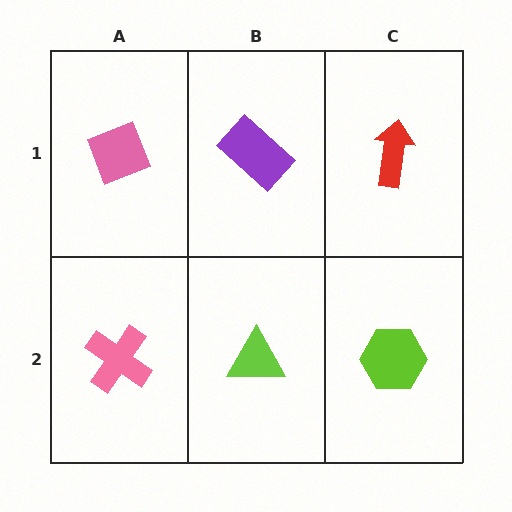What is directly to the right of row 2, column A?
A lime triangle.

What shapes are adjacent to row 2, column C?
A red arrow (row 1, column C), a lime triangle (row 2, column B).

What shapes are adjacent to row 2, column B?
A purple rectangle (row 1, column B), a pink cross (row 2, column A), a lime hexagon (row 2, column C).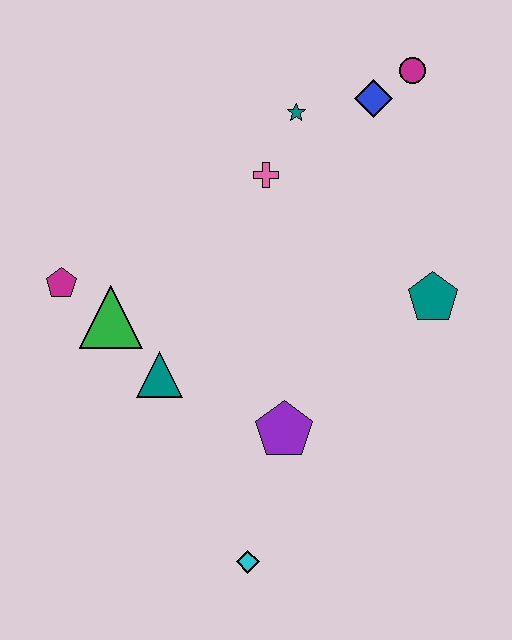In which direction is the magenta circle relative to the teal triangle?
The magenta circle is above the teal triangle.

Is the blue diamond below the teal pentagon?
No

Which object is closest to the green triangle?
The magenta pentagon is closest to the green triangle.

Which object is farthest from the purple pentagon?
The magenta circle is farthest from the purple pentagon.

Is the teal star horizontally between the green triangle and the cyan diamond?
No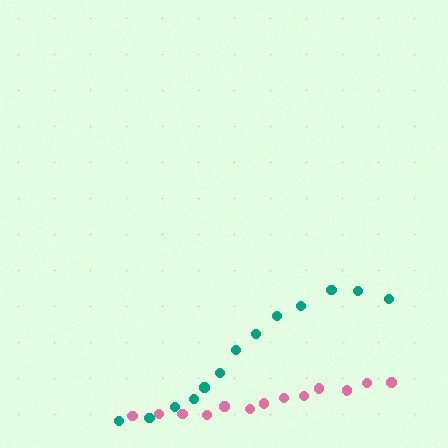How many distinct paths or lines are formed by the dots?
There are 2 distinct paths.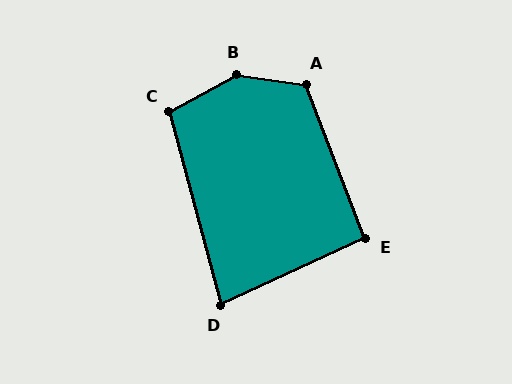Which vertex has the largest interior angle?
B, at approximately 144 degrees.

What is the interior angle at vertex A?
Approximately 119 degrees (obtuse).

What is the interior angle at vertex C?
Approximately 104 degrees (obtuse).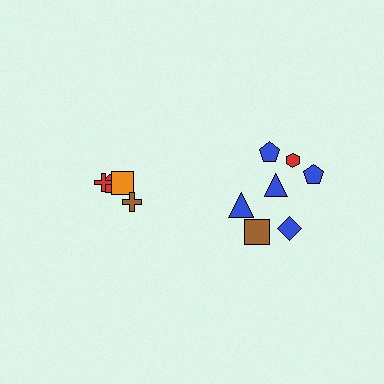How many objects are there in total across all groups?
There are 11 objects.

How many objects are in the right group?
There are 7 objects.